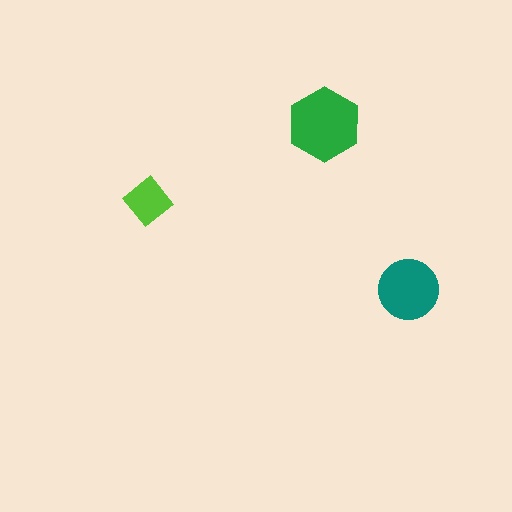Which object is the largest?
The green hexagon.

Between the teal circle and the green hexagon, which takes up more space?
The green hexagon.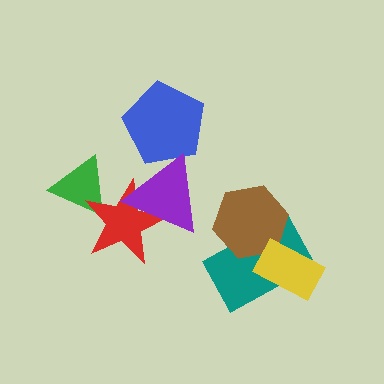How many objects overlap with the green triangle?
1 object overlaps with the green triangle.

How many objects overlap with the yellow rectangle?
2 objects overlap with the yellow rectangle.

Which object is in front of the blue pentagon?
The purple triangle is in front of the blue pentagon.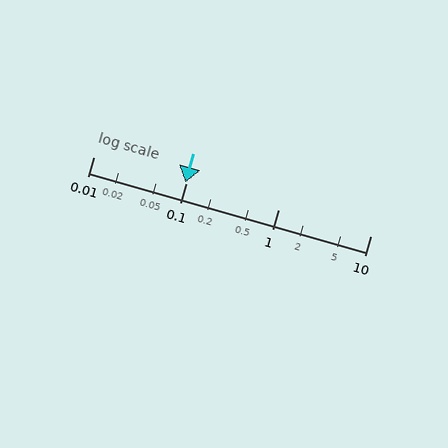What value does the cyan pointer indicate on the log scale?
The pointer indicates approximately 0.098.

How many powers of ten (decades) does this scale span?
The scale spans 3 decades, from 0.01 to 10.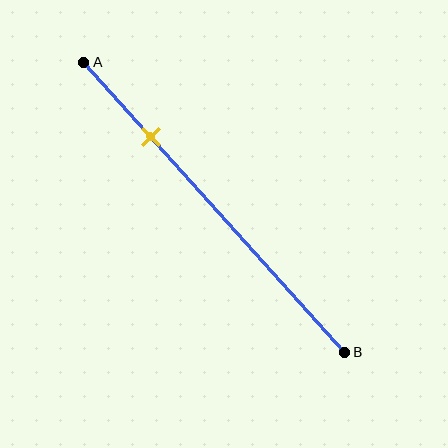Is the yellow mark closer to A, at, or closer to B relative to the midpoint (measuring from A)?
The yellow mark is closer to point A than the midpoint of segment AB.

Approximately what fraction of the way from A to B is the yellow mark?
The yellow mark is approximately 25% of the way from A to B.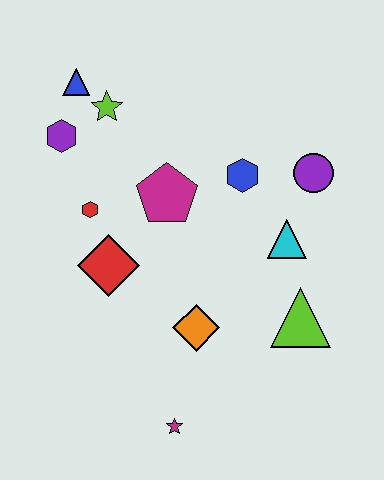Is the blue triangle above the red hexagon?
Yes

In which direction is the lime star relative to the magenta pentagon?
The lime star is above the magenta pentagon.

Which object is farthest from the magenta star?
The blue triangle is farthest from the magenta star.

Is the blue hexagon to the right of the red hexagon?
Yes